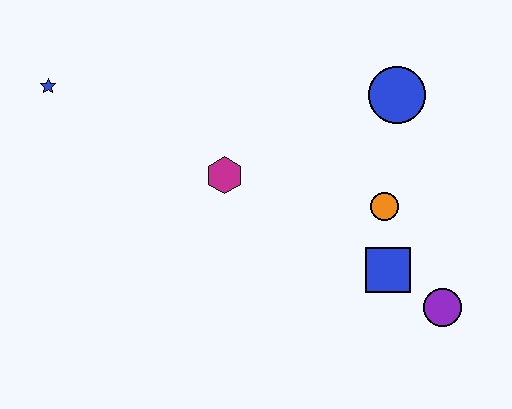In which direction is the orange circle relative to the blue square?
The orange circle is above the blue square.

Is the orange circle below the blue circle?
Yes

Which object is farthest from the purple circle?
The blue star is farthest from the purple circle.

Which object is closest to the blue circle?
The orange circle is closest to the blue circle.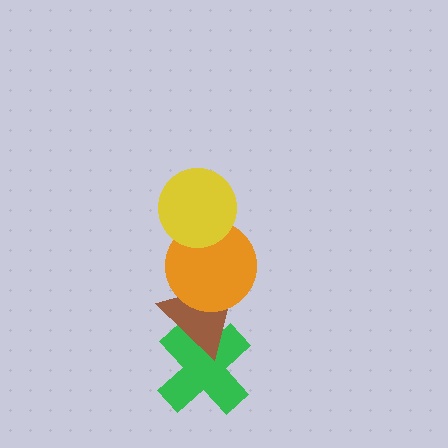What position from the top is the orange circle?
The orange circle is 2nd from the top.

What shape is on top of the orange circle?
The yellow circle is on top of the orange circle.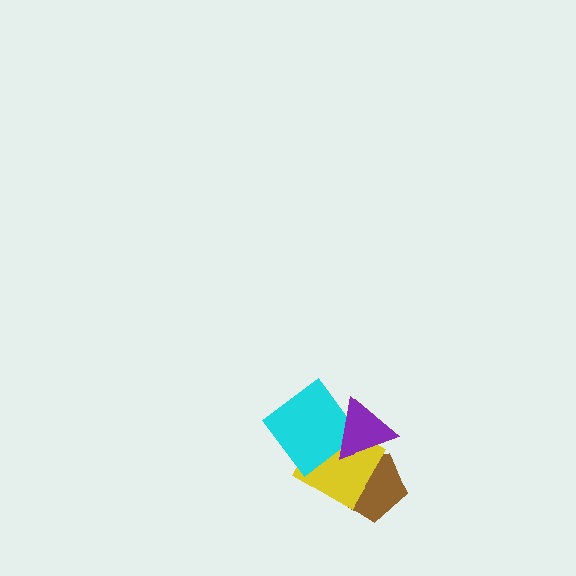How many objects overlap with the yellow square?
3 objects overlap with the yellow square.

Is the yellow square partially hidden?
Yes, it is partially covered by another shape.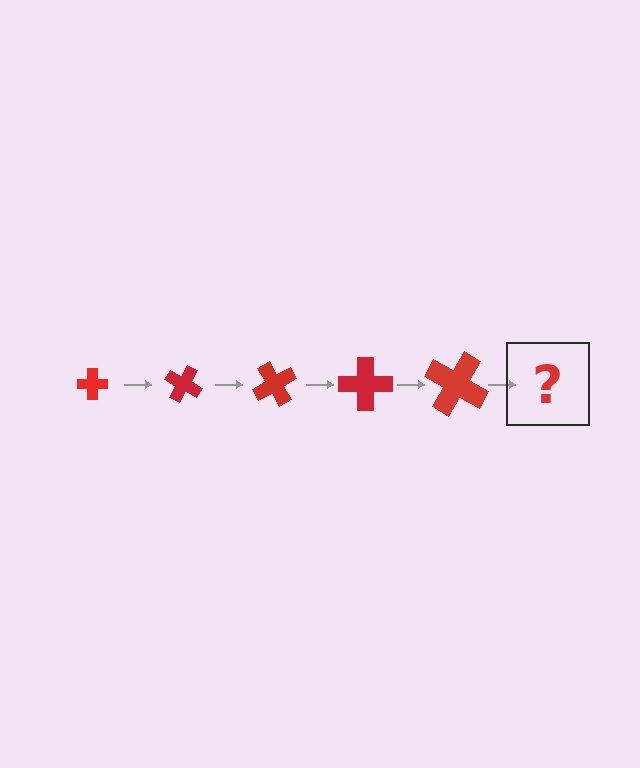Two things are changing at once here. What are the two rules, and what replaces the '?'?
The two rules are that the cross grows larger each step and it rotates 30 degrees each step. The '?' should be a cross, larger than the previous one and rotated 150 degrees from the start.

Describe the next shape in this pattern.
It should be a cross, larger than the previous one and rotated 150 degrees from the start.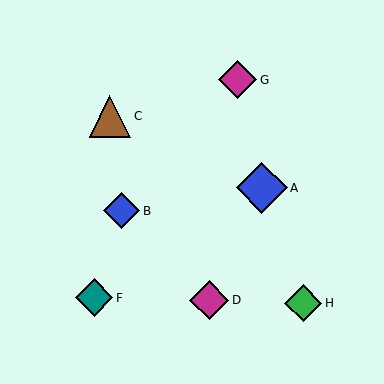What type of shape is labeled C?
Shape C is a brown triangle.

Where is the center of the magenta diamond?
The center of the magenta diamond is at (238, 80).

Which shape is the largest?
The blue diamond (labeled A) is the largest.